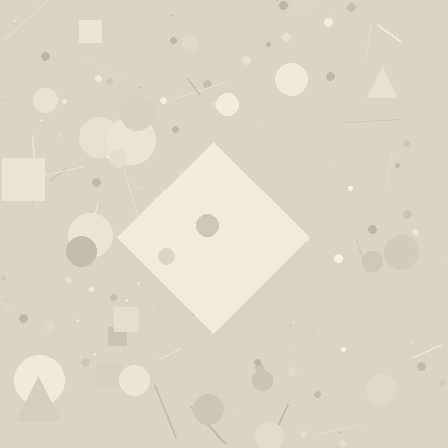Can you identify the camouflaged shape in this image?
The camouflaged shape is a diamond.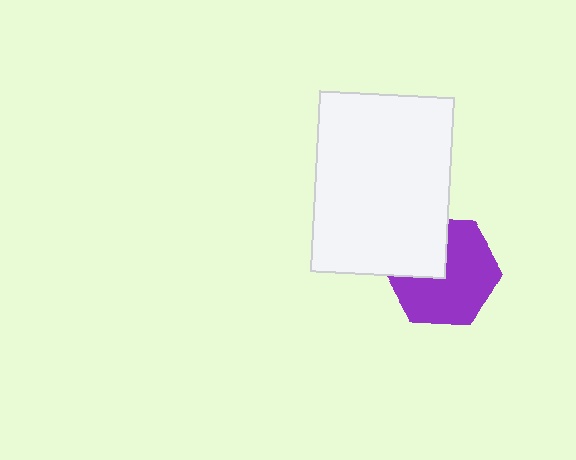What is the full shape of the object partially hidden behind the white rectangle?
The partially hidden object is a purple hexagon.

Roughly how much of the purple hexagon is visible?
Most of it is visible (roughly 68%).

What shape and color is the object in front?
The object in front is a white rectangle.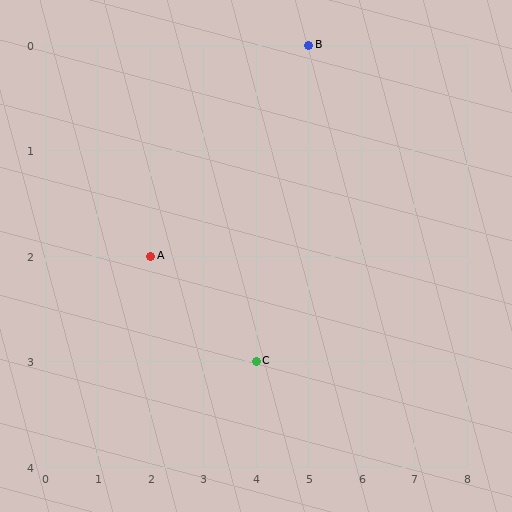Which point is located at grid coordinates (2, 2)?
Point A is at (2, 2).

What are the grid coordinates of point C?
Point C is at grid coordinates (4, 3).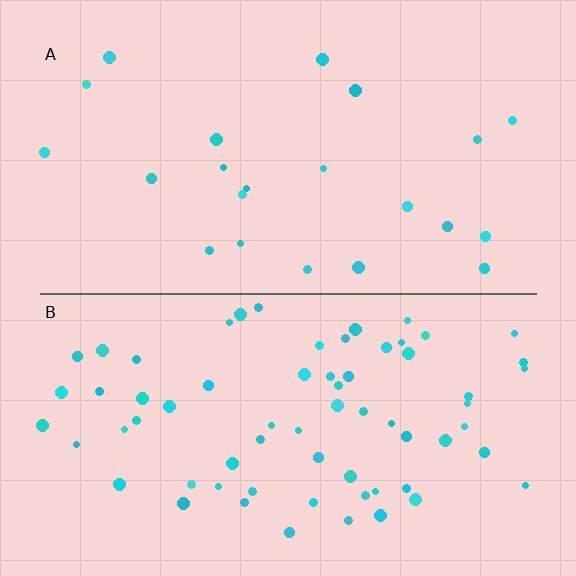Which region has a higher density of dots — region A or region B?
B (the bottom).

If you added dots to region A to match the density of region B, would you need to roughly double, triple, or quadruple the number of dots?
Approximately triple.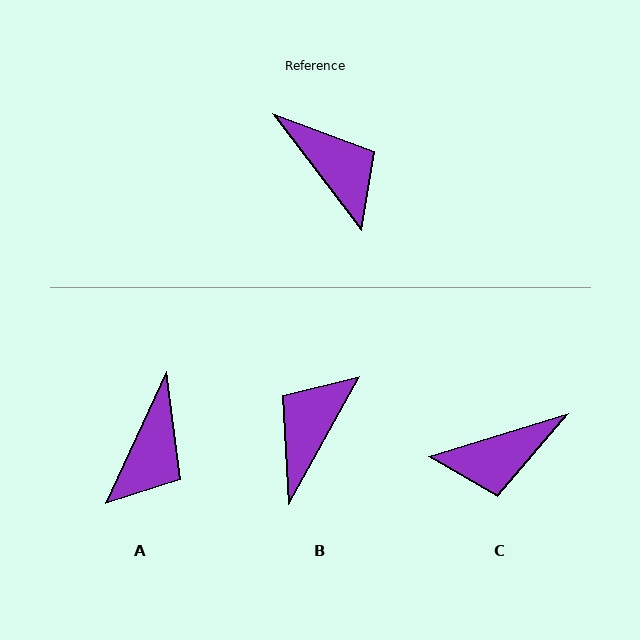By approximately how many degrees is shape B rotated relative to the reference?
Approximately 114 degrees counter-clockwise.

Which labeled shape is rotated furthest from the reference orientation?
B, about 114 degrees away.